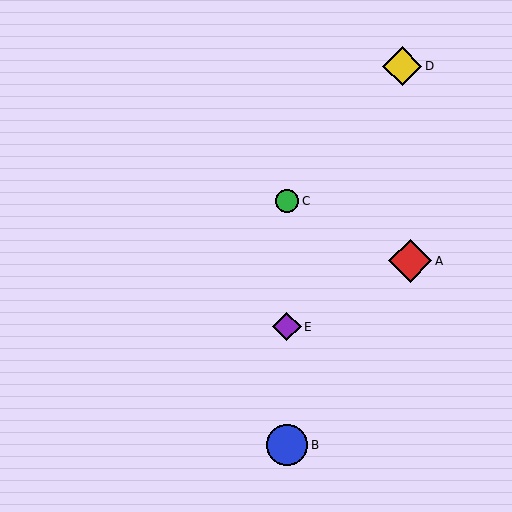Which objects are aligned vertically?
Objects B, C, E are aligned vertically.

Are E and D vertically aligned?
No, E is at x≈287 and D is at x≈402.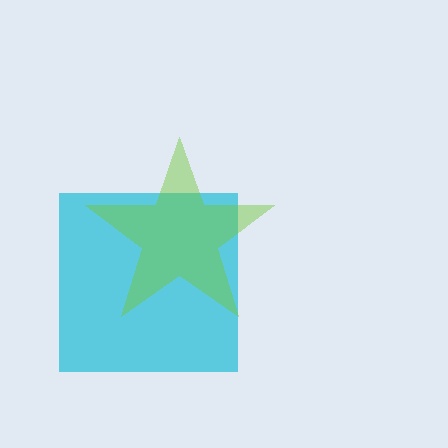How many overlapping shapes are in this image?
There are 2 overlapping shapes in the image.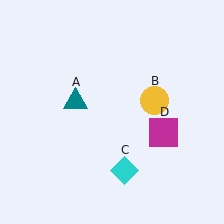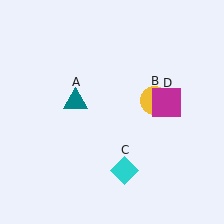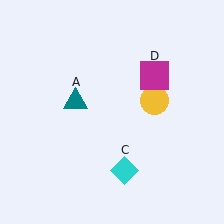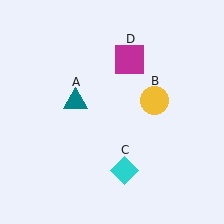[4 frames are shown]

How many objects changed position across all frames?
1 object changed position: magenta square (object D).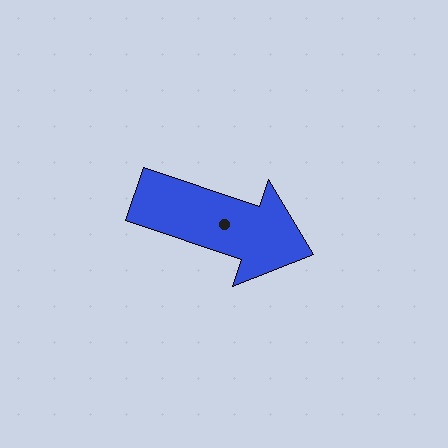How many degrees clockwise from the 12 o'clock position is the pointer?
Approximately 109 degrees.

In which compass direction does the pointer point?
East.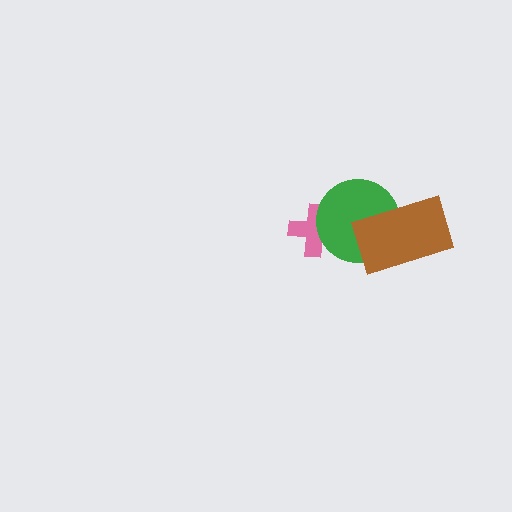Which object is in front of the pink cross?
The green circle is in front of the pink cross.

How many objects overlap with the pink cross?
1 object overlaps with the pink cross.